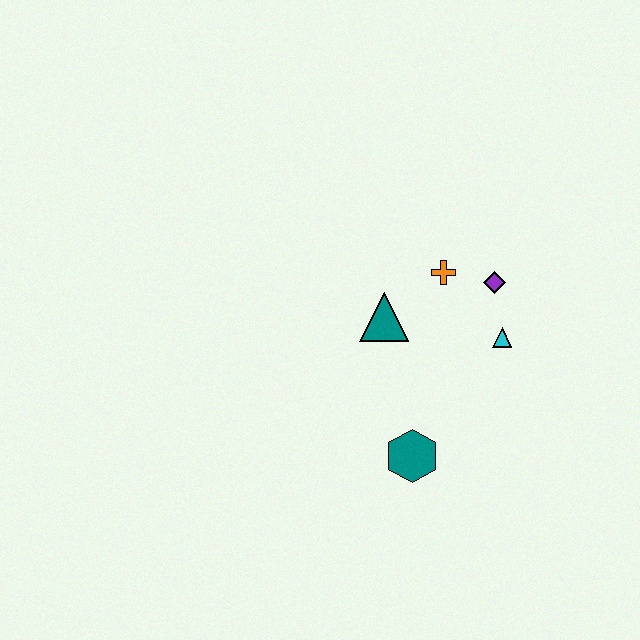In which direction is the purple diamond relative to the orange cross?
The purple diamond is to the right of the orange cross.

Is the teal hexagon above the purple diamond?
No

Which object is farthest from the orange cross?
The teal hexagon is farthest from the orange cross.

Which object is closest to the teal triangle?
The orange cross is closest to the teal triangle.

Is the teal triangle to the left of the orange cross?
Yes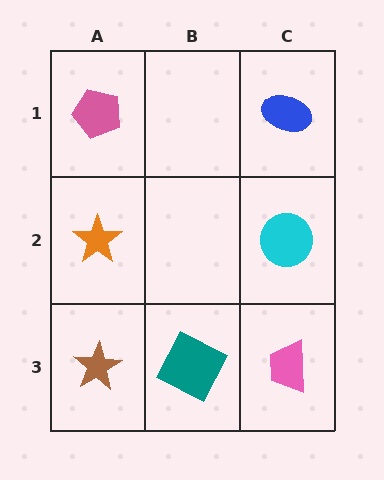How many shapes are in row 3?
3 shapes.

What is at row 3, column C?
A pink trapezoid.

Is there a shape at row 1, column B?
No, that cell is empty.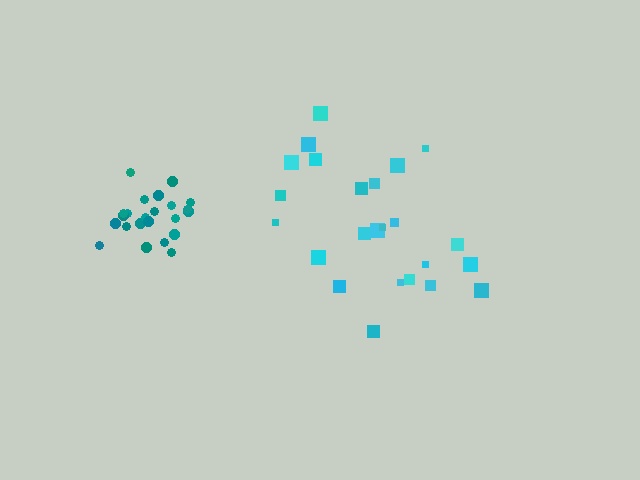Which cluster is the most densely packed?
Teal.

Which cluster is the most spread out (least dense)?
Cyan.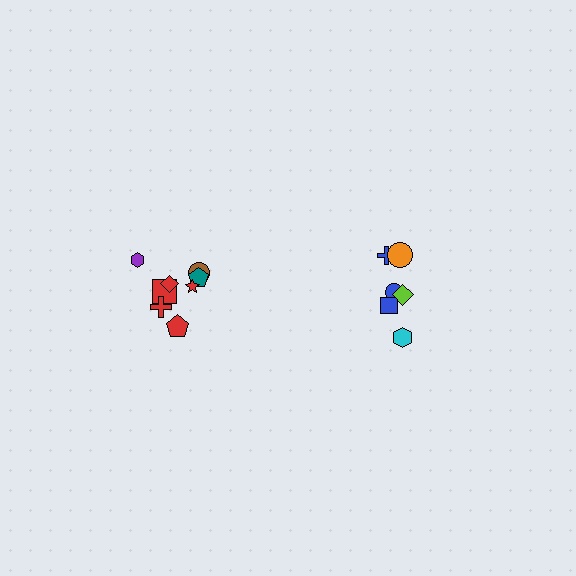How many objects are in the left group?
There are 8 objects.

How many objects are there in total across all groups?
There are 14 objects.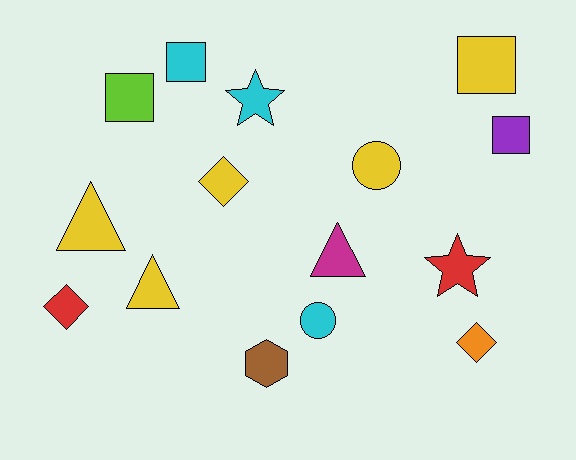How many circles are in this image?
There are 2 circles.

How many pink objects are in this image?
There are no pink objects.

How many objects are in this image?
There are 15 objects.